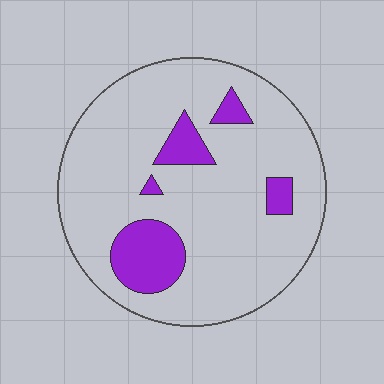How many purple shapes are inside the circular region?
5.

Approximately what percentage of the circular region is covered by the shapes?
Approximately 15%.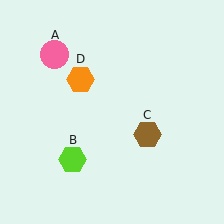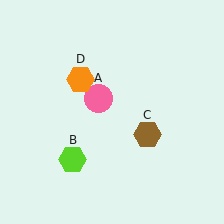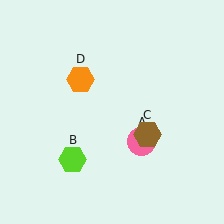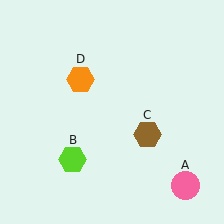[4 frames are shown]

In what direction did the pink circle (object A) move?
The pink circle (object A) moved down and to the right.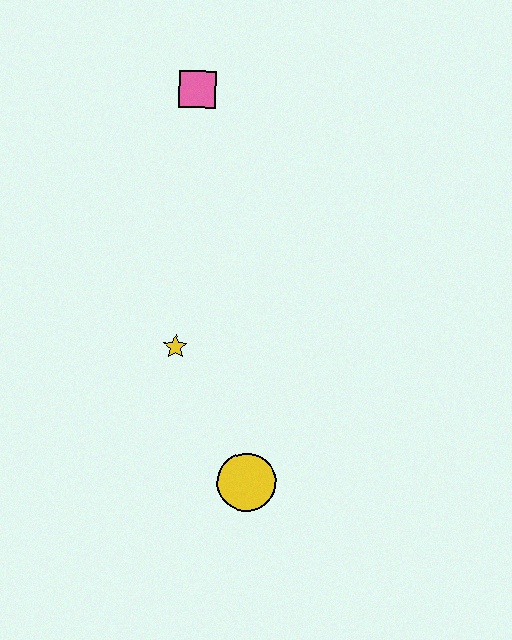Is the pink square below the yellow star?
No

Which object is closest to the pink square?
The yellow star is closest to the pink square.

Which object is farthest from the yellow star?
The pink square is farthest from the yellow star.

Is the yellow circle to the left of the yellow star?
No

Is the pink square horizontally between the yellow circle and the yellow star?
Yes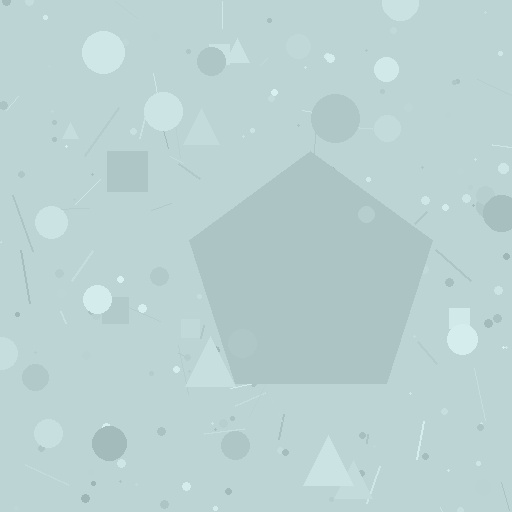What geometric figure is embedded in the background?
A pentagon is embedded in the background.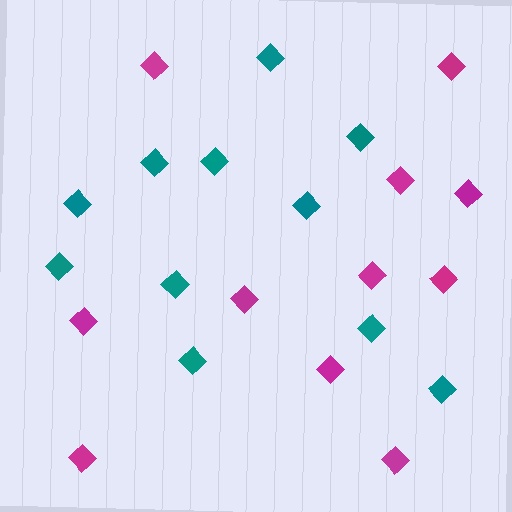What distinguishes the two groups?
There are 2 groups: one group of magenta diamonds (11) and one group of teal diamonds (11).